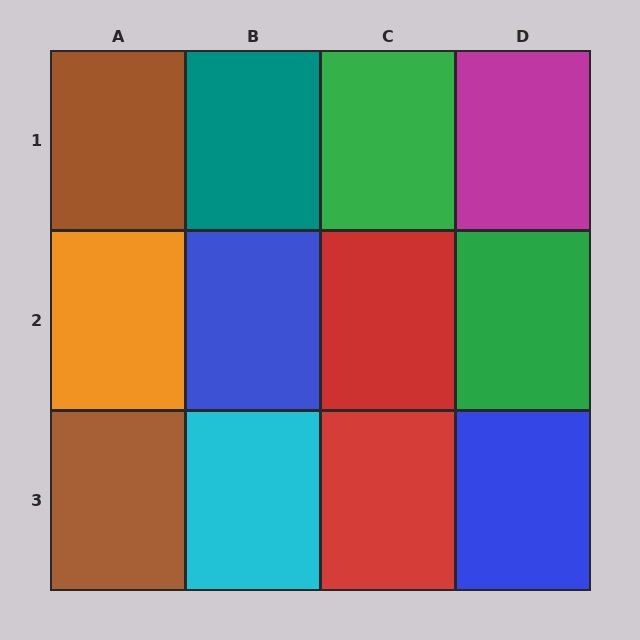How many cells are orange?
1 cell is orange.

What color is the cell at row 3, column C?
Red.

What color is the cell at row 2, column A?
Orange.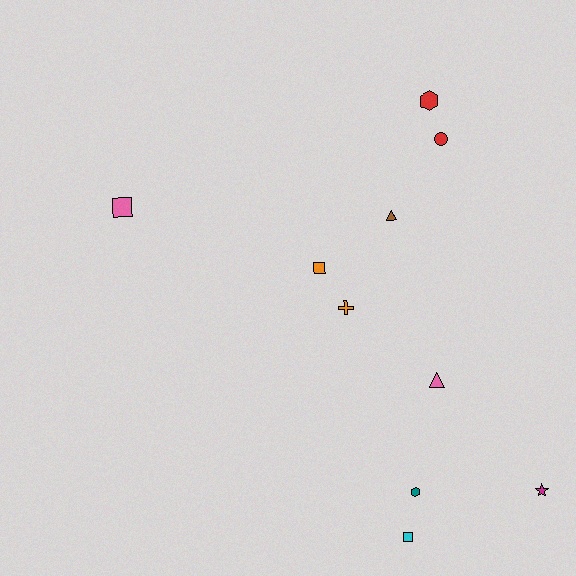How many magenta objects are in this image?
There is 1 magenta object.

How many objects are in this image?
There are 10 objects.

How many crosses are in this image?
There is 1 cross.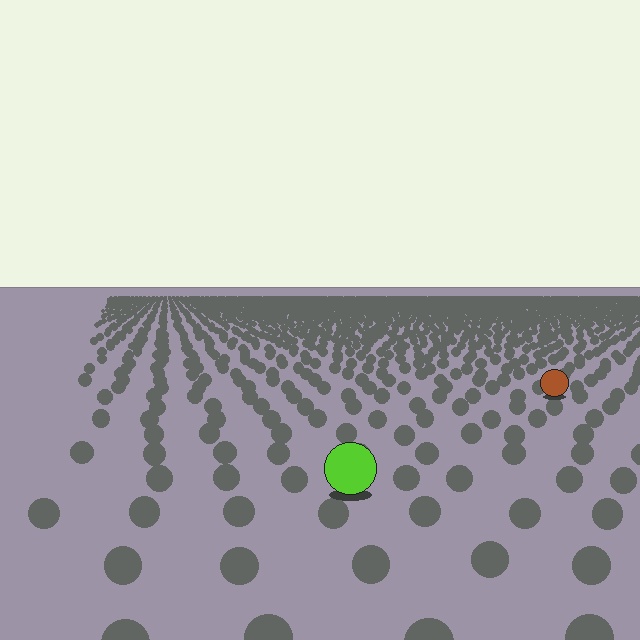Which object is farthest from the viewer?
The brown circle is farthest from the viewer. It appears smaller and the ground texture around it is denser.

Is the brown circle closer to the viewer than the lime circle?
No. The lime circle is closer — you can tell from the texture gradient: the ground texture is coarser near it.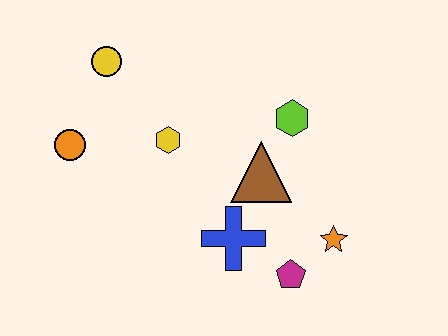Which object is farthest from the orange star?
The yellow circle is farthest from the orange star.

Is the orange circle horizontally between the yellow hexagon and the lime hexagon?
No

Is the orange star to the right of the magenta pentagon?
Yes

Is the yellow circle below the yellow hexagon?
No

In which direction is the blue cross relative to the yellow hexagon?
The blue cross is below the yellow hexagon.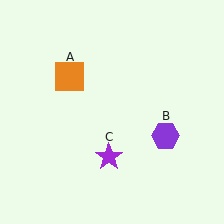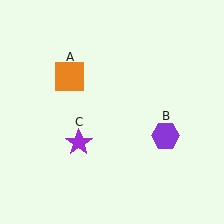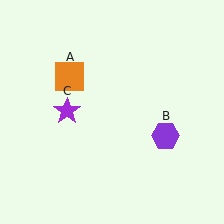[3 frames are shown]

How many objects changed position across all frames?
1 object changed position: purple star (object C).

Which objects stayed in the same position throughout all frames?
Orange square (object A) and purple hexagon (object B) remained stationary.